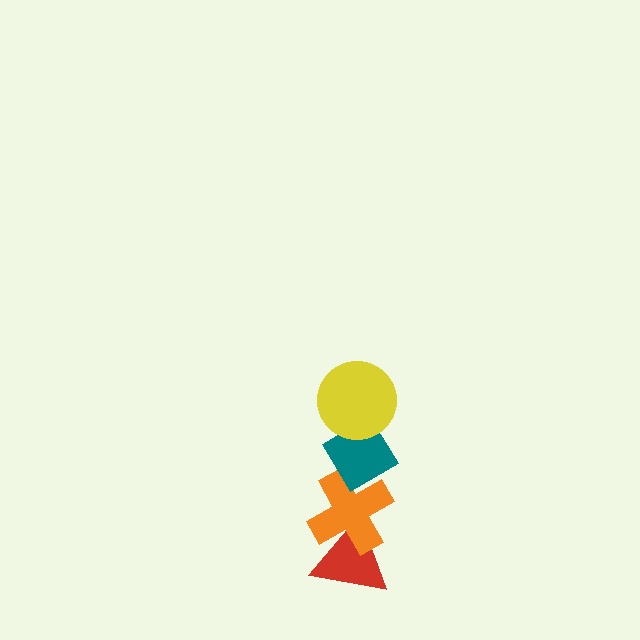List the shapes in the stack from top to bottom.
From top to bottom: the yellow circle, the teal diamond, the orange cross, the red triangle.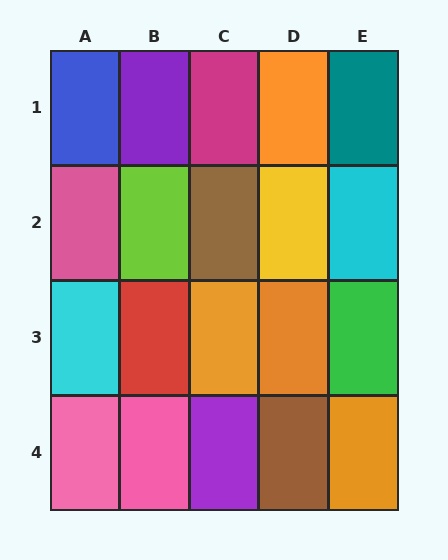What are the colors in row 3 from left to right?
Cyan, red, orange, orange, green.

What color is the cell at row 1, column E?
Teal.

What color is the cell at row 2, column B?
Lime.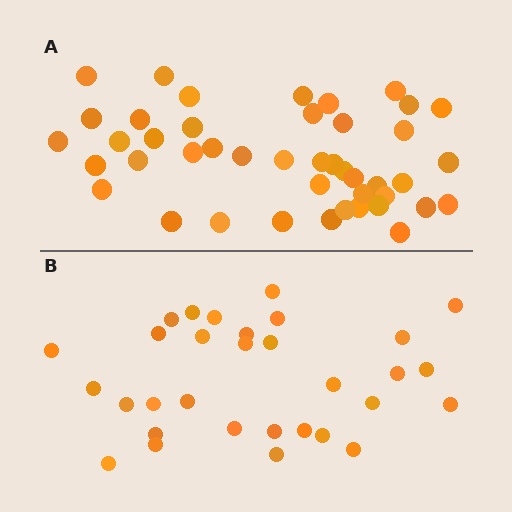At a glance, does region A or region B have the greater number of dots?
Region A (the top region) has more dots.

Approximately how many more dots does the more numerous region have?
Region A has approximately 15 more dots than region B.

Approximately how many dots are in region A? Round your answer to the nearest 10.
About 40 dots. (The exact count is 44, which rounds to 40.)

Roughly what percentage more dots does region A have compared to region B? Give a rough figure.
About 40% more.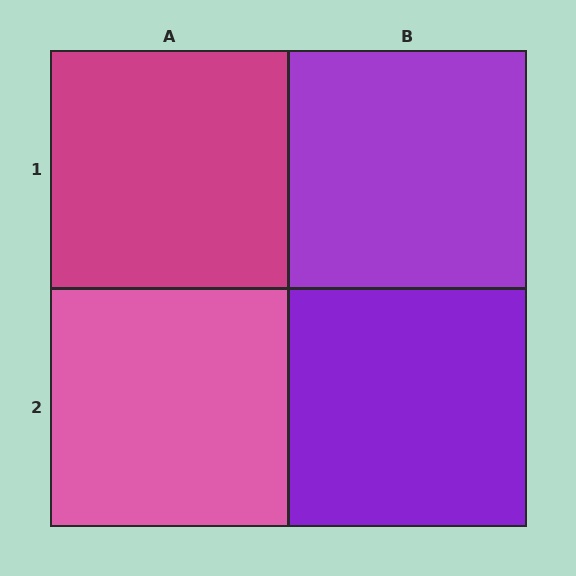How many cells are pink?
1 cell is pink.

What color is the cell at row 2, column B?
Purple.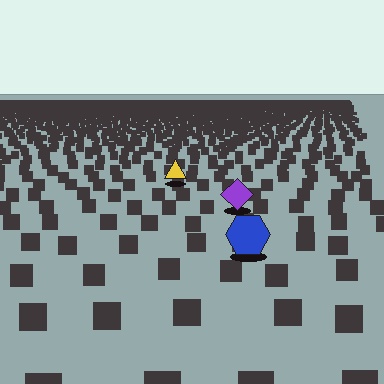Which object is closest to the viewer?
The blue hexagon is closest. The texture marks near it are larger and more spread out.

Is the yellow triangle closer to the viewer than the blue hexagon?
No. The blue hexagon is closer — you can tell from the texture gradient: the ground texture is coarser near it.